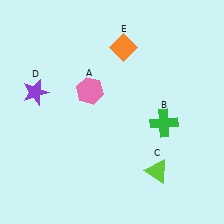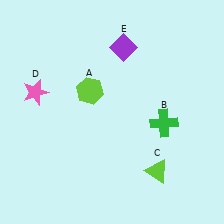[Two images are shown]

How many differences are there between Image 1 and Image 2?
There are 3 differences between the two images.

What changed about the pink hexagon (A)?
In Image 1, A is pink. In Image 2, it changed to lime.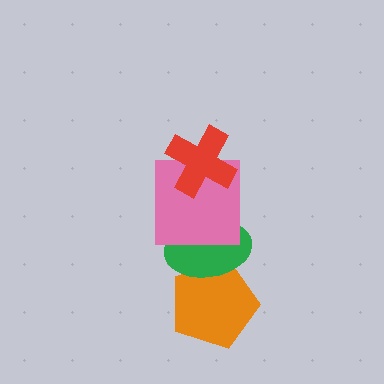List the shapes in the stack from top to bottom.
From top to bottom: the red cross, the pink square, the green ellipse, the orange pentagon.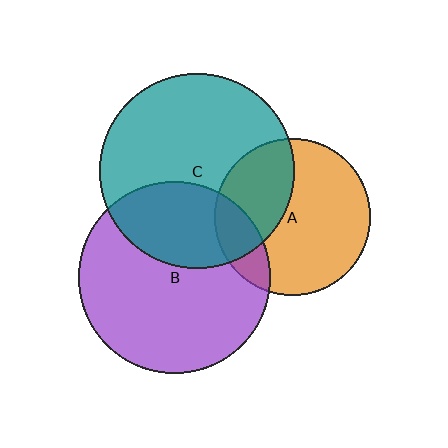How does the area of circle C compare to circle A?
Approximately 1.6 times.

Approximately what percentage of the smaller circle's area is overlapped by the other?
Approximately 35%.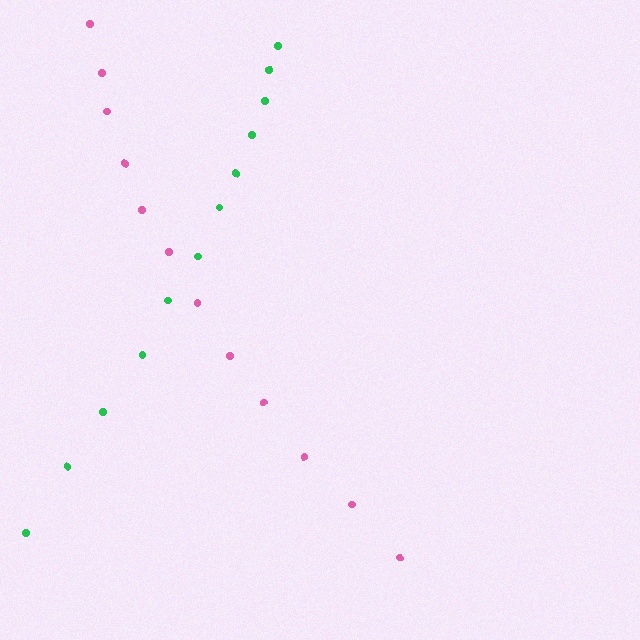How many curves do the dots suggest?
There are 2 distinct paths.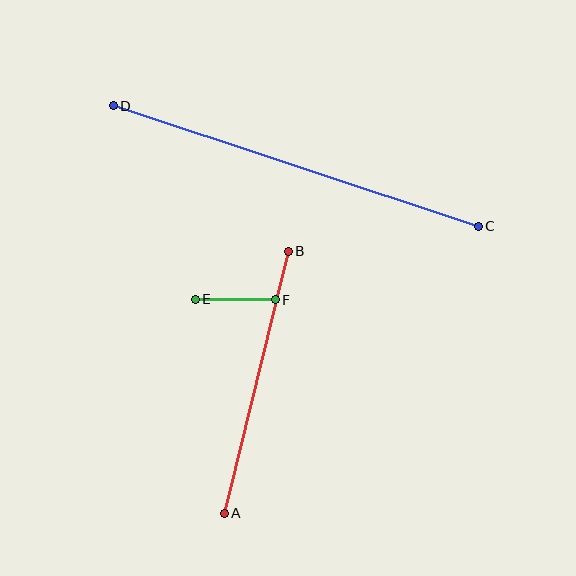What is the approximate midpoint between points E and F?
The midpoint is at approximately (235, 300) pixels.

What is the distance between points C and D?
The distance is approximately 385 pixels.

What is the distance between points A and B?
The distance is approximately 270 pixels.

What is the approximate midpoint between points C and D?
The midpoint is at approximately (296, 166) pixels.